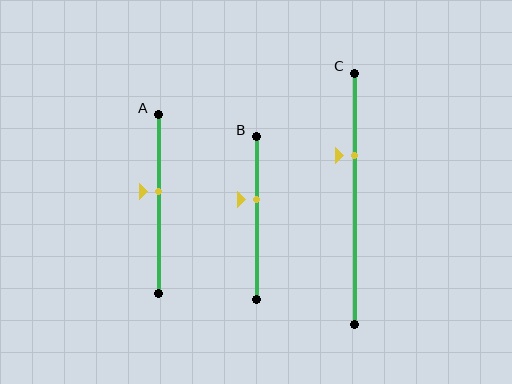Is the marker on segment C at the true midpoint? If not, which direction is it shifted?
No, the marker on segment C is shifted upward by about 17% of the segment length.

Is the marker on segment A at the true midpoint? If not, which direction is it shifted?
No, the marker on segment A is shifted upward by about 7% of the segment length.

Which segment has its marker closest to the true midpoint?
Segment A has its marker closest to the true midpoint.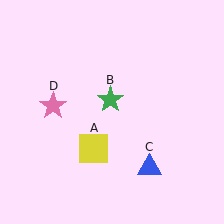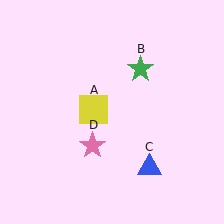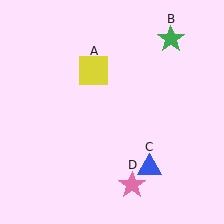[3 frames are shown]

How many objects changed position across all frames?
3 objects changed position: yellow square (object A), green star (object B), pink star (object D).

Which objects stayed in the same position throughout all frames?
Blue triangle (object C) remained stationary.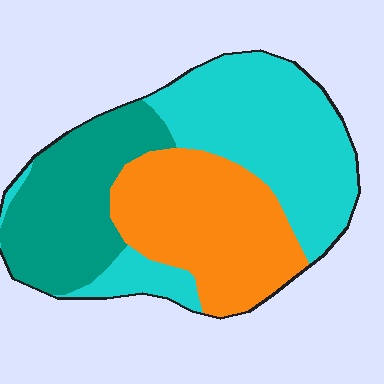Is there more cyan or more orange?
Cyan.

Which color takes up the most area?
Cyan, at roughly 40%.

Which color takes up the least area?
Teal, at roughly 25%.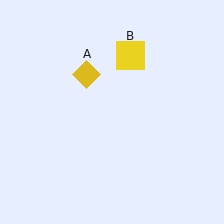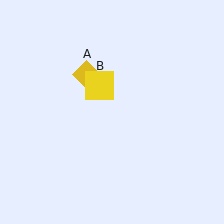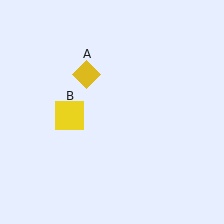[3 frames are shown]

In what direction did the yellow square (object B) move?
The yellow square (object B) moved down and to the left.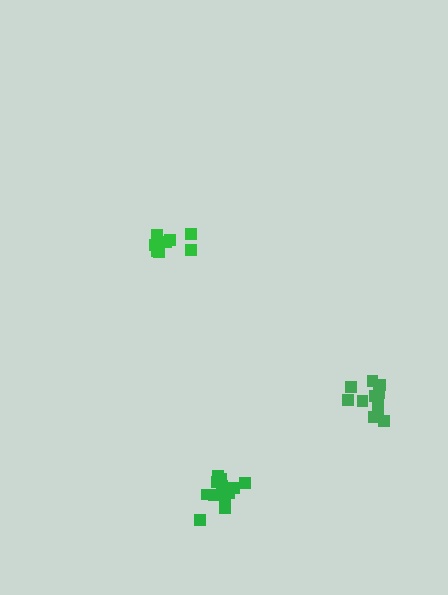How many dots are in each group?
Group 1: 13 dots, Group 2: 8 dots, Group 3: 11 dots (32 total).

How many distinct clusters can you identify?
There are 3 distinct clusters.